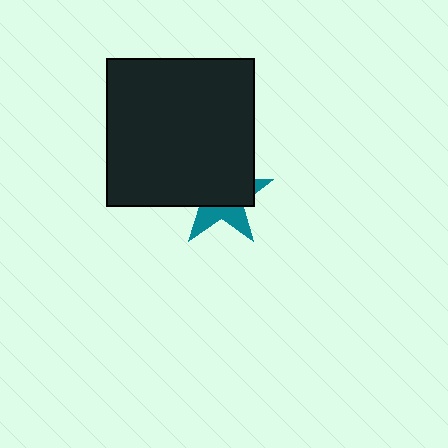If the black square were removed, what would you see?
You would see the complete teal star.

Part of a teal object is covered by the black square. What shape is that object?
It is a star.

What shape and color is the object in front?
The object in front is a black square.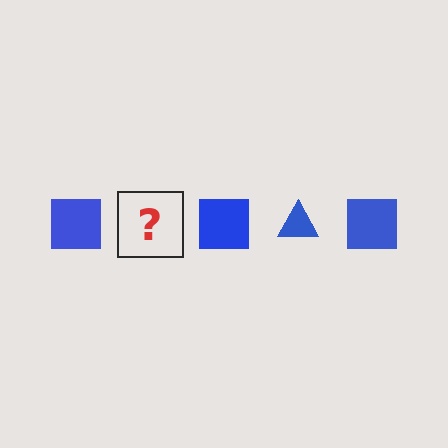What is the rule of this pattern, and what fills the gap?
The rule is that the pattern cycles through square, triangle shapes in blue. The gap should be filled with a blue triangle.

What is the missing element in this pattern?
The missing element is a blue triangle.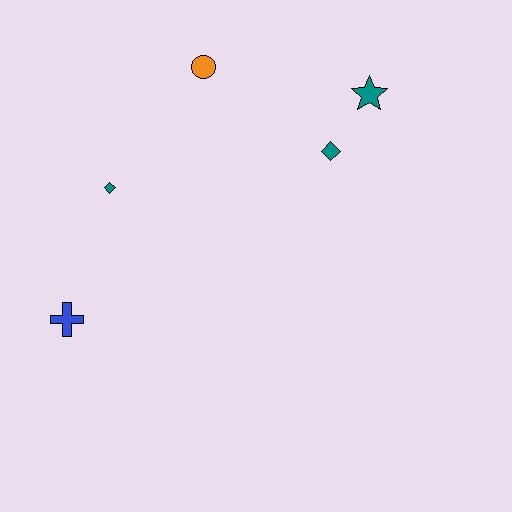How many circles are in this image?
There is 1 circle.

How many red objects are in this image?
There are no red objects.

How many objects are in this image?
There are 5 objects.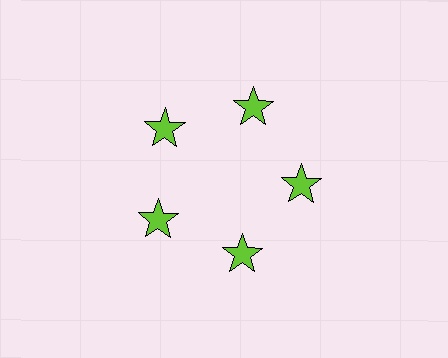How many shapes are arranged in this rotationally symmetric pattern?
There are 5 shapes, arranged in 5 groups of 1.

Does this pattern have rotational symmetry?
Yes, this pattern has 5-fold rotational symmetry. It looks the same after rotating 72 degrees around the center.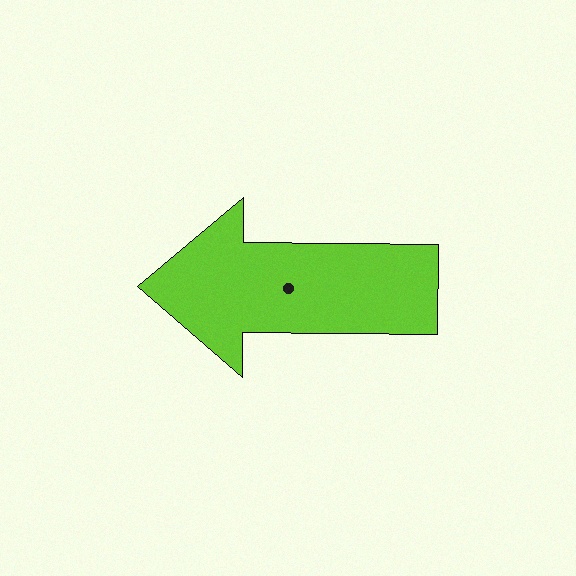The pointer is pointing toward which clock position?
Roughly 9 o'clock.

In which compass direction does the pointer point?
West.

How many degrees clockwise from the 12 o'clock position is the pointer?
Approximately 270 degrees.